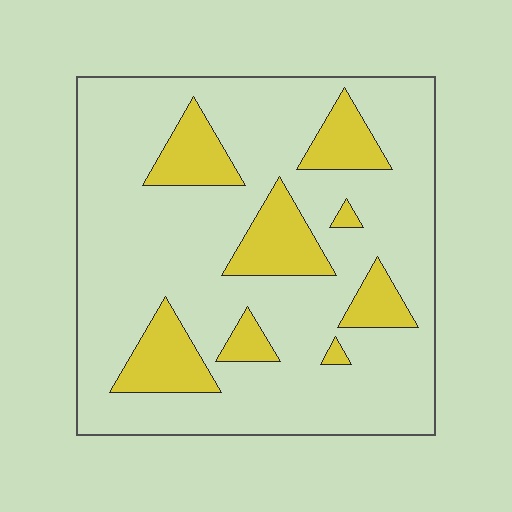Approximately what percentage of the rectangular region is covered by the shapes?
Approximately 20%.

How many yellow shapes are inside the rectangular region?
8.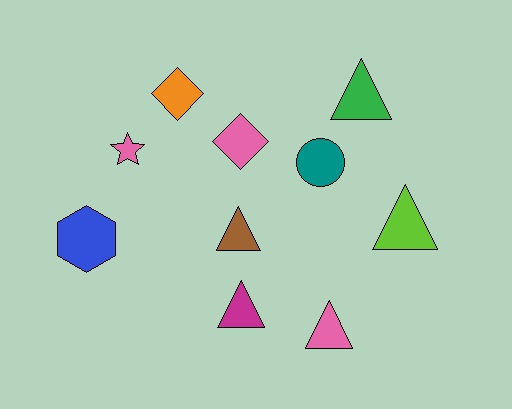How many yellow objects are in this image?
There are no yellow objects.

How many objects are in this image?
There are 10 objects.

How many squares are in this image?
There are no squares.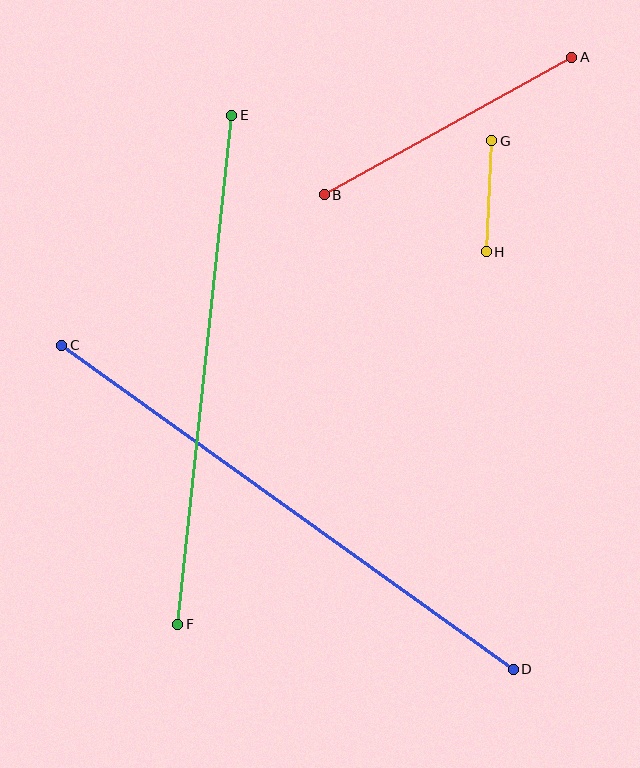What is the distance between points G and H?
The distance is approximately 111 pixels.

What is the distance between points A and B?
The distance is approximately 283 pixels.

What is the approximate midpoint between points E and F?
The midpoint is at approximately (205, 370) pixels.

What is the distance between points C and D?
The distance is approximately 556 pixels.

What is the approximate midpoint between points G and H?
The midpoint is at approximately (489, 196) pixels.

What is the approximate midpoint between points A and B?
The midpoint is at approximately (448, 126) pixels.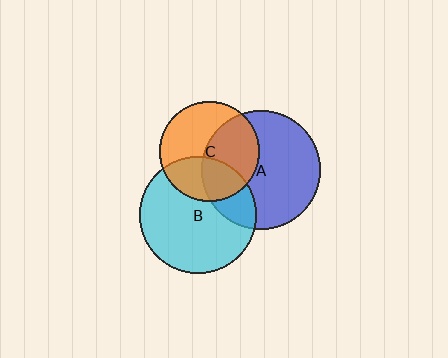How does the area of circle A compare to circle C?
Approximately 1.4 times.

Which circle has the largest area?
Circle A (blue).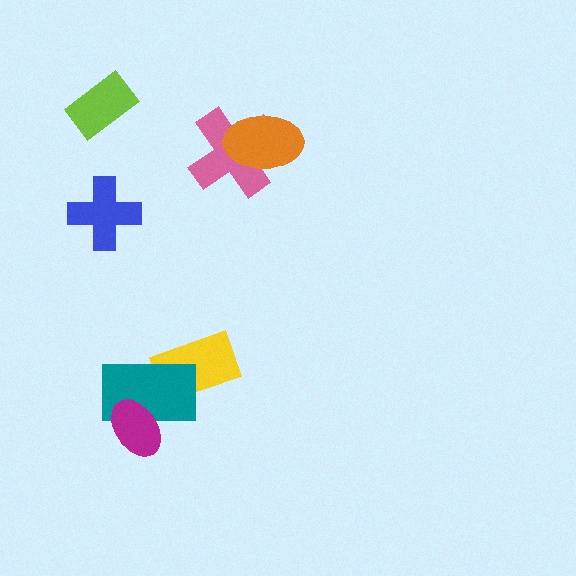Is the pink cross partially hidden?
Yes, it is partially covered by another shape.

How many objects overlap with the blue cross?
0 objects overlap with the blue cross.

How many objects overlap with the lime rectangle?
0 objects overlap with the lime rectangle.